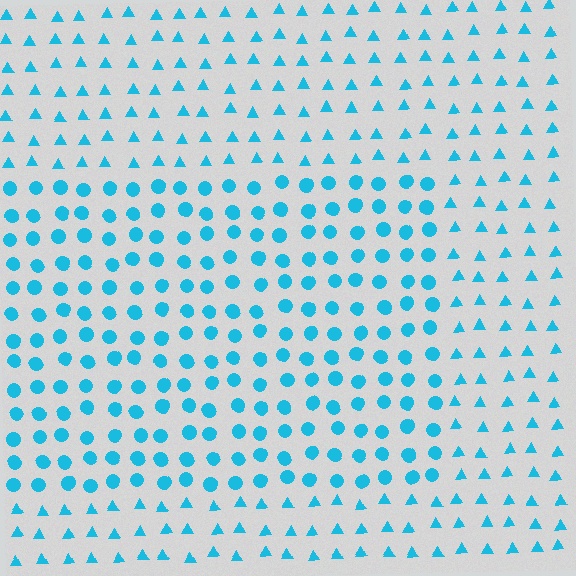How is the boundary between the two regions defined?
The boundary is defined by a change in element shape: circles inside vs. triangles outside. All elements share the same color and spacing.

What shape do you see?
I see a rectangle.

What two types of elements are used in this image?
The image uses circles inside the rectangle region and triangles outside it.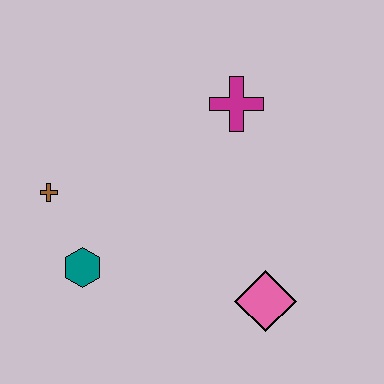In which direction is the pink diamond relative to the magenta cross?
The pink diamond is below the magenta cross.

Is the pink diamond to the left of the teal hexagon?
No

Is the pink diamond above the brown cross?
No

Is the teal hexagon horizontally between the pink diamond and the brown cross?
Yes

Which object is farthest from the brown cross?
The pink diamond is farthest from the brown cross.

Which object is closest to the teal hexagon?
The brown cross is closest to the teal hexagon.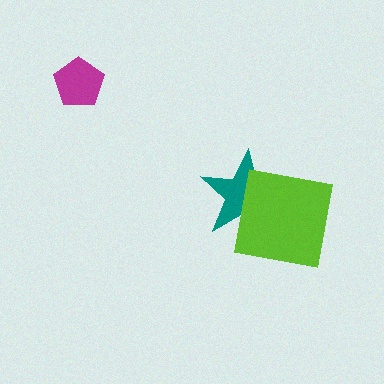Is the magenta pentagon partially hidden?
No, no other shape covers it.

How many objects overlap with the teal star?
1 object overlaps with the teal star.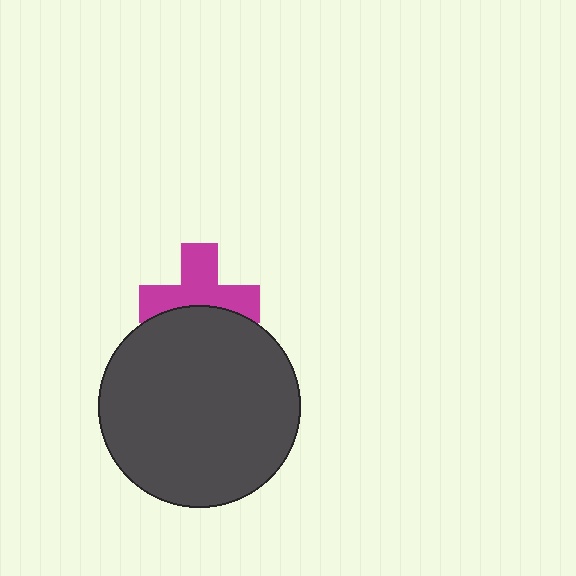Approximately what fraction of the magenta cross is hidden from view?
Roughly 39% of the magenta cross is hidden behind the dark gray circle.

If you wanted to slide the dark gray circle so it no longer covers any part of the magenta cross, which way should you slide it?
Slide it down — that is the most direct way to separate the two shapes.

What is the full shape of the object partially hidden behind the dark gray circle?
The partially hidden object is a magenta cross.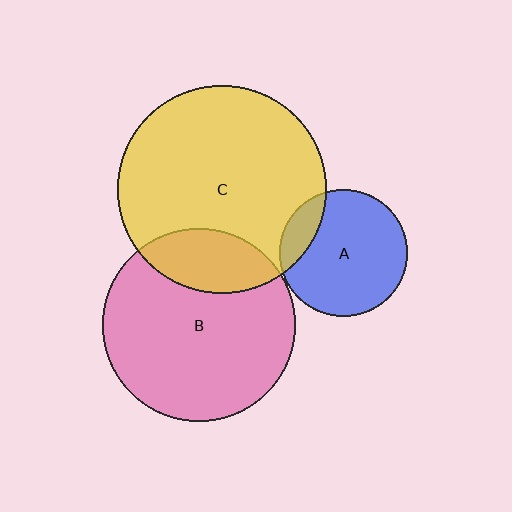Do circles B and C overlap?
Yes.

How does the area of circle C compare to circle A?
Approximately 2.7 times.